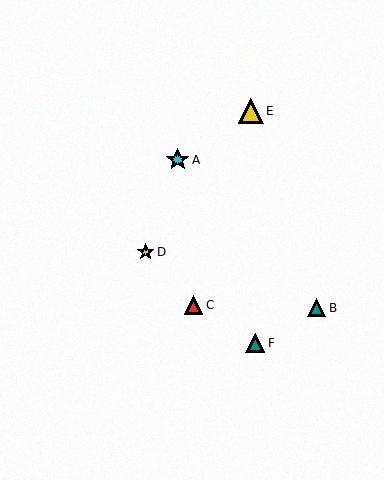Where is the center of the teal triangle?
The center of the teal triangle is at (317, 308).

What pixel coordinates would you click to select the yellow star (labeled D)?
Click at (146, 252) to select the yellow star D.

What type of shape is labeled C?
Shape C is a red triangle.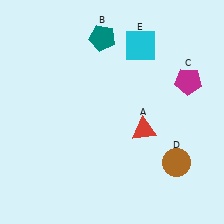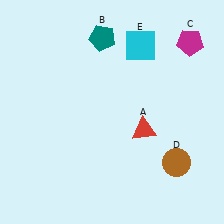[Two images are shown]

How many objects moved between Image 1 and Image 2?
1 object moved between the two images.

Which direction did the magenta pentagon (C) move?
The magenta pentagon (C) moved up.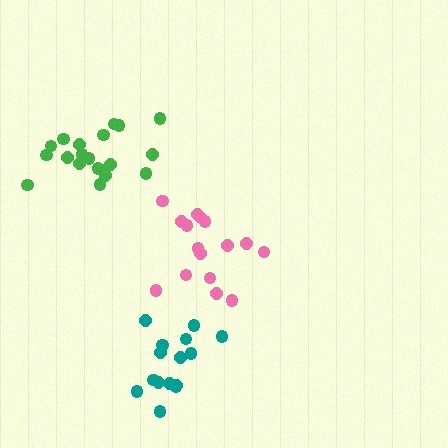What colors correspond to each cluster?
The clusters are colored: teal, green, pink.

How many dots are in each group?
Group 1: 15 dots, Group 2: 20 dots, Group 3: 16 dots (51 total).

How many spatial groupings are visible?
There are 3 spatial groupings.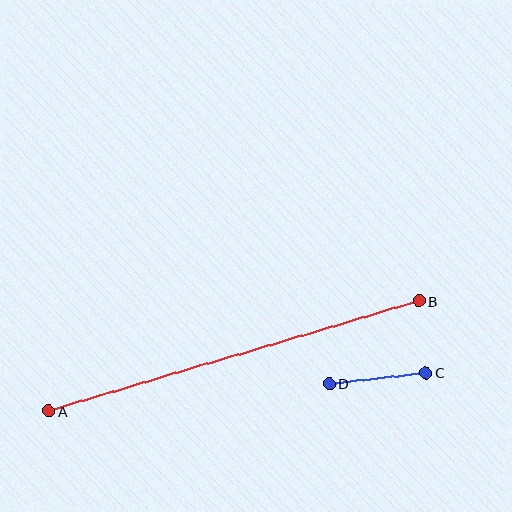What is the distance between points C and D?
The distance is approximately 98 pixels.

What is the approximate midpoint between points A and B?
The midpoint is at approximately (234, 356) pixels.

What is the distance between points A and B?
The distance is approximately 386 pixels.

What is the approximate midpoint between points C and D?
The midpoint is at approximately (378, 378) pixels.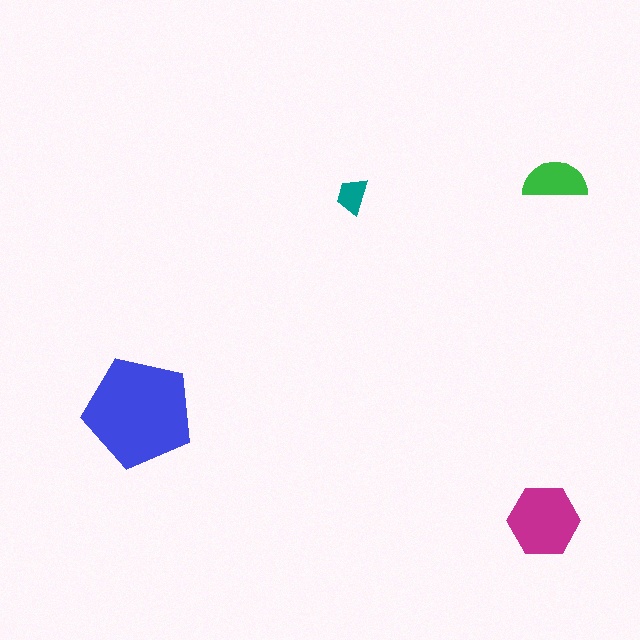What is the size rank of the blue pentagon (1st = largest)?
1st.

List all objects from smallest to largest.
The teal trapezoid, the green semicircle, the magenta hexagon, the blue pentagon.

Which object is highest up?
The green semicircle is topmost.